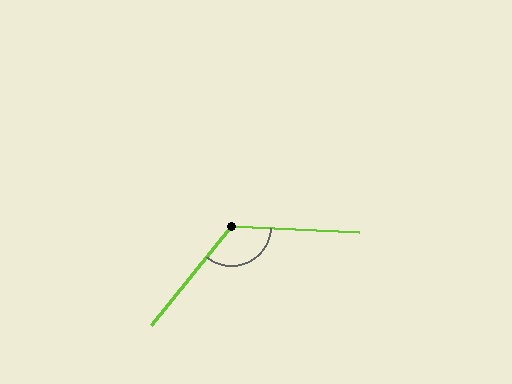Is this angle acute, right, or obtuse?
It is obtuse.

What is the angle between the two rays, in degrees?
Approximately 126 degrees.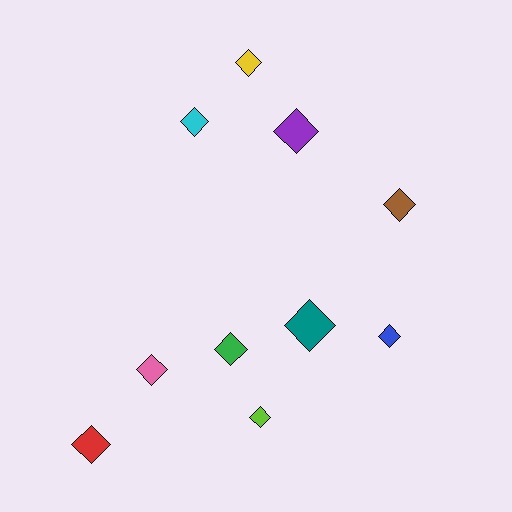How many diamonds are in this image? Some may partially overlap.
There are 10 diamonds.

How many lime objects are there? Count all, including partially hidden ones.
There is 1 lime object.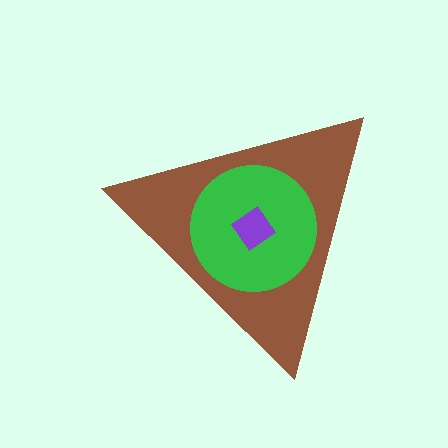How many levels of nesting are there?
3.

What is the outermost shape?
The brown triangle.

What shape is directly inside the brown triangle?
The green circle.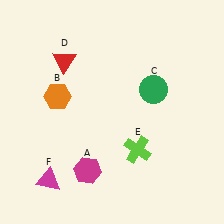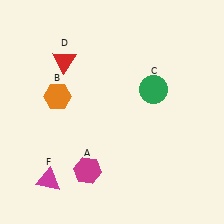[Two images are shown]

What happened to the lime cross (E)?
The lime cross (E) was removed in Image 2. It was in the bottom-right area of Image 1.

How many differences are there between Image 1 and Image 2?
There is 1 difference between the two images.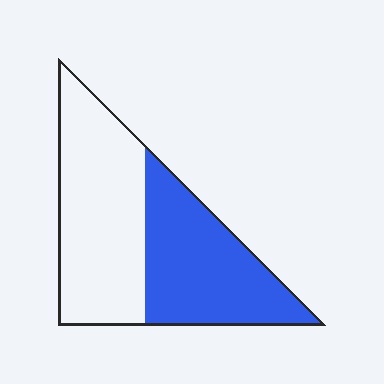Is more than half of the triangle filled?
No.